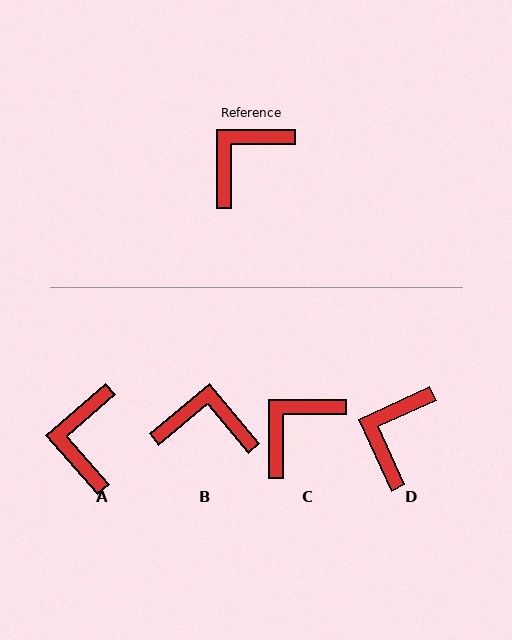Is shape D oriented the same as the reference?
No, it is off by about 25 degrees.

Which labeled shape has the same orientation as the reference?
C.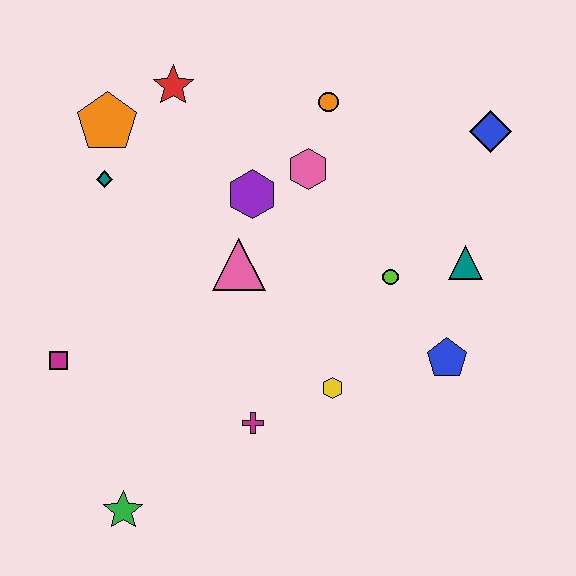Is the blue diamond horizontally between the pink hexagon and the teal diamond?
No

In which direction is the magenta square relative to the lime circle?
The magenta square is to the left of the lime circle.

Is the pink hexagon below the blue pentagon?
No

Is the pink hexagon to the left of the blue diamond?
Yes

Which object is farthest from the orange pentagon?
The blue pentagon is farthest from the orange pentagon.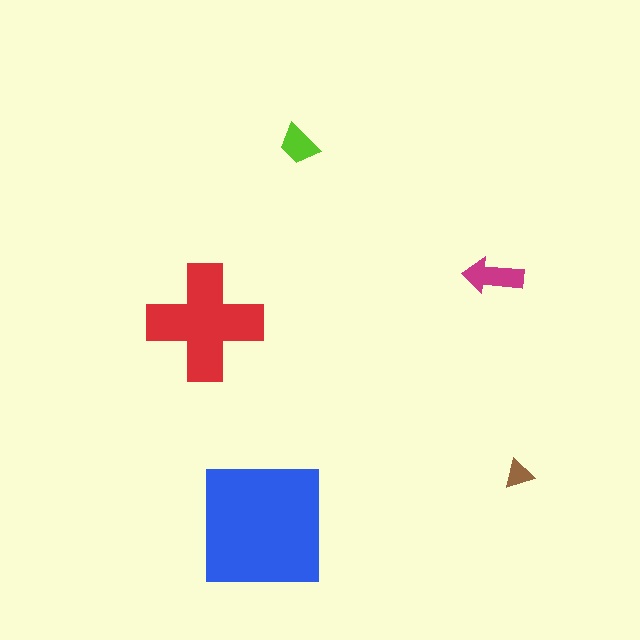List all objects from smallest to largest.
The brown triangle, the lime trapezoid, the magenta arrow, the red cross, the blue square.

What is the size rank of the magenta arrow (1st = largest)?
3rd.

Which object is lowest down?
The blue square is bottommost.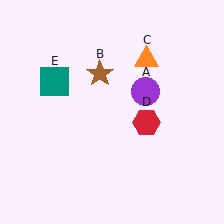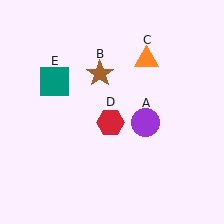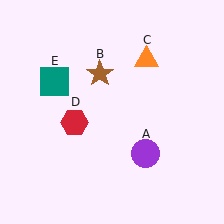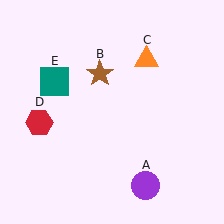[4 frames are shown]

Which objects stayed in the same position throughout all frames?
Brown star (object B) and orange triangle (object C) and teal square (object E) remained stationary.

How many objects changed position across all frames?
2 objects changed position: purple circle (object A), red hexagon (object D).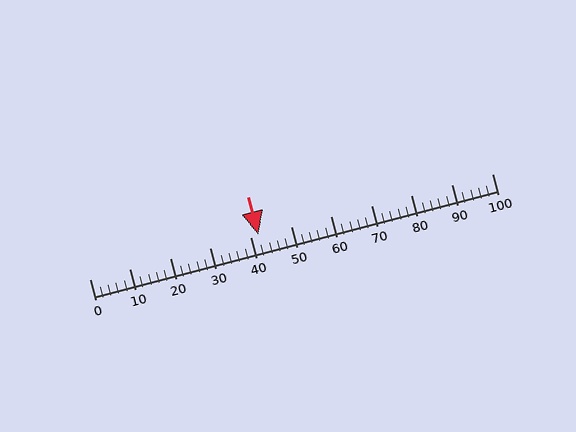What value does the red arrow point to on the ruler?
The red arrow points to approximately 42.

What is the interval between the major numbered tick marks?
The major tick marks are spaced 10 units apart.